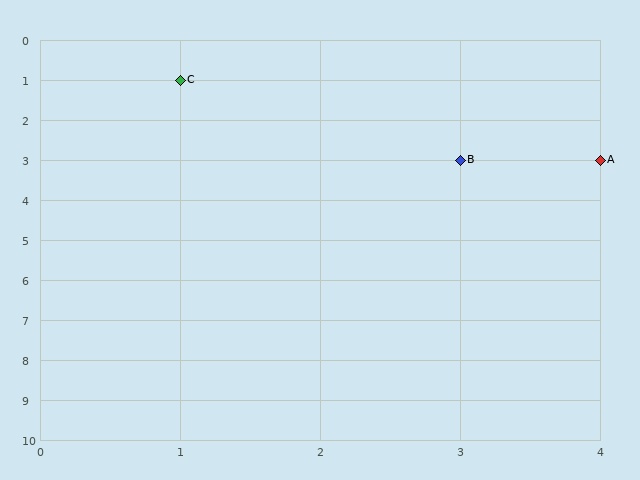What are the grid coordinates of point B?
Point B is at grid coordinates (3, 3).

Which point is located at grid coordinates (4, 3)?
Point A is at (4, 3).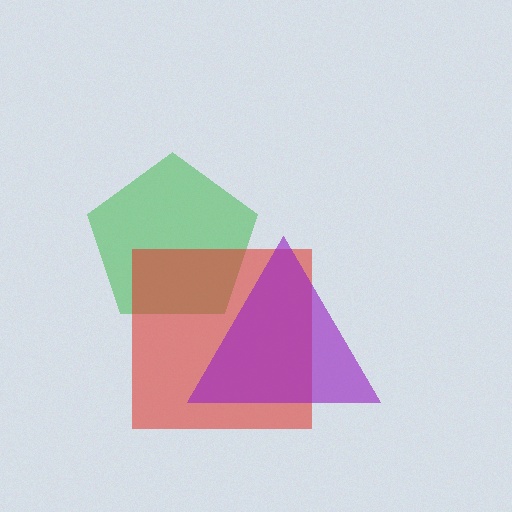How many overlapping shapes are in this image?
There are 3 overlapping shapes in the image.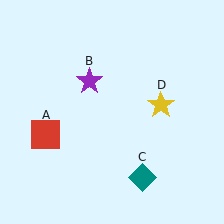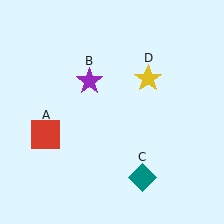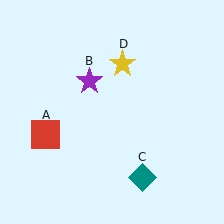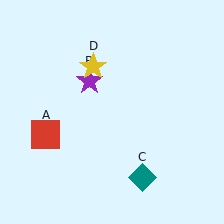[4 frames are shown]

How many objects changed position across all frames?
1 object changed position: yellow star (object D).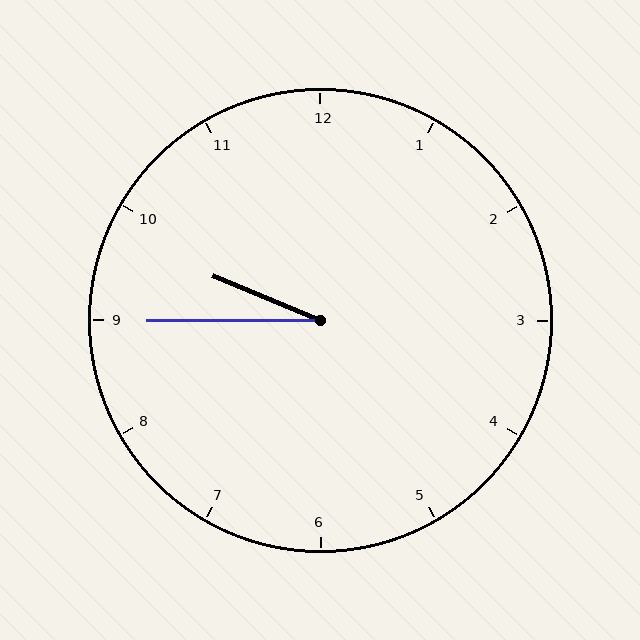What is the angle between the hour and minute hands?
Approximately 22 degrees.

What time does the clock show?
9:45.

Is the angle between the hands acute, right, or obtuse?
It is acute.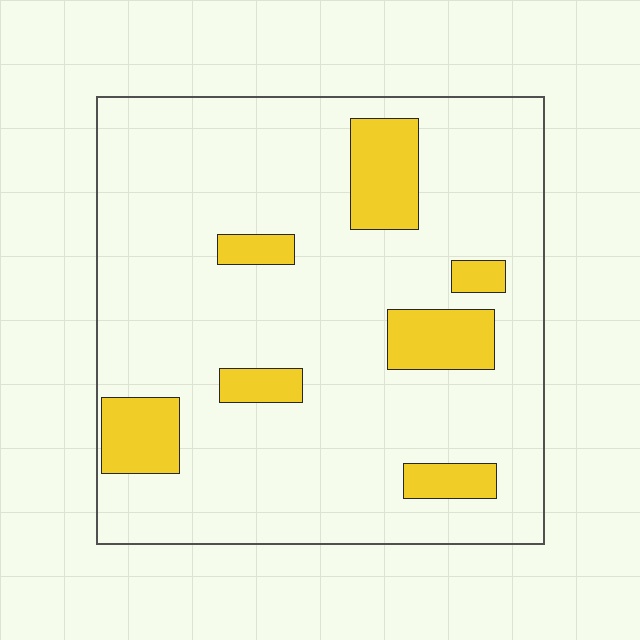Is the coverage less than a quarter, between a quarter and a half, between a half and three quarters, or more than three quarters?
Less than a quarter.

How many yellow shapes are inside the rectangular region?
7.